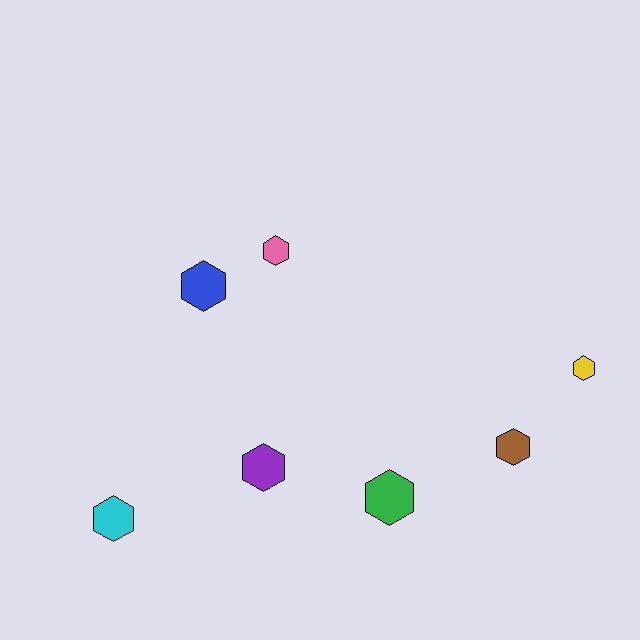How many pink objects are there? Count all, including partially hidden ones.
There is 1 pink object.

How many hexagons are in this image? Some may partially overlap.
There are 7 hexagons.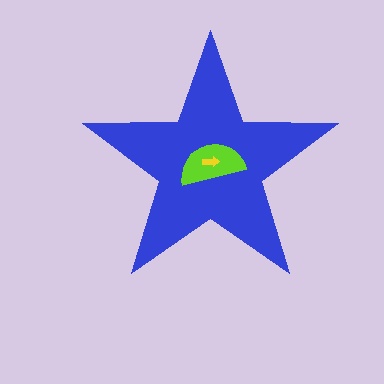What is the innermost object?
The yellow arrow.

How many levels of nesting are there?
3.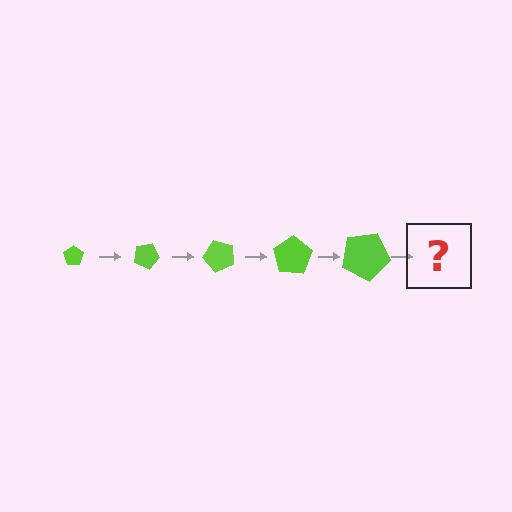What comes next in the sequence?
The next element should be a pentagon, larger than the previous one and rotated 125 degrees from the start.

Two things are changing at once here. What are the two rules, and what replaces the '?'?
The two rules are that the pentagon grows larger each step and it rotates 25 degrees each step. The '?' should be a pentagon, larger than the previous one and rotated 125 degrees from the start.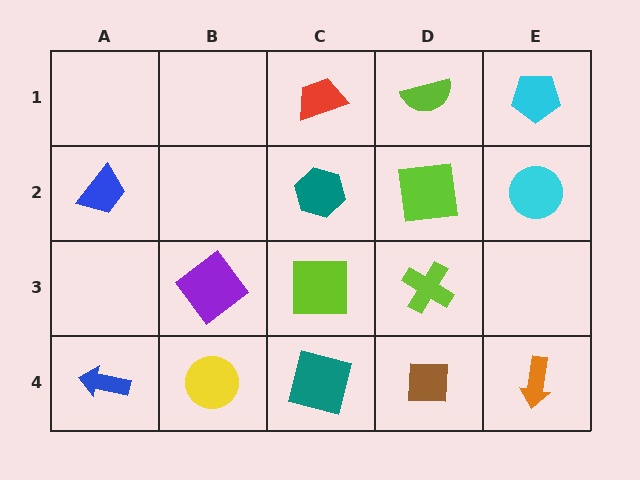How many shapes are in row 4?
5 shapes.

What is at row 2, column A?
A blue trapezoid.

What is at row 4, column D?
A brown square.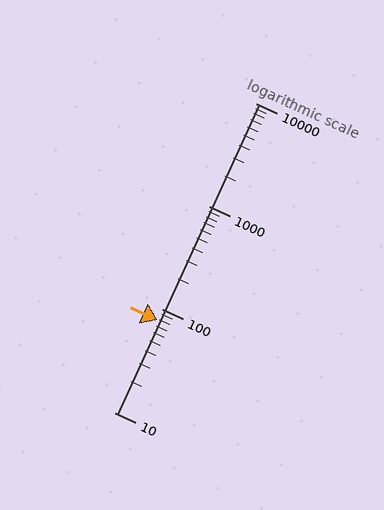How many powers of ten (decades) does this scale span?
The scale spans 3 decades, from 10 to 10000.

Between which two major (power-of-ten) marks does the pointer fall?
The pointer is between 10 and 100.